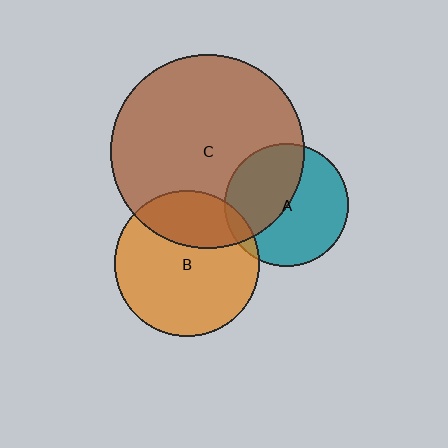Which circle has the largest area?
Circle C (brown).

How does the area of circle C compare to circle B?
Approximately 1.8 times.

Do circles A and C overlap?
Yes.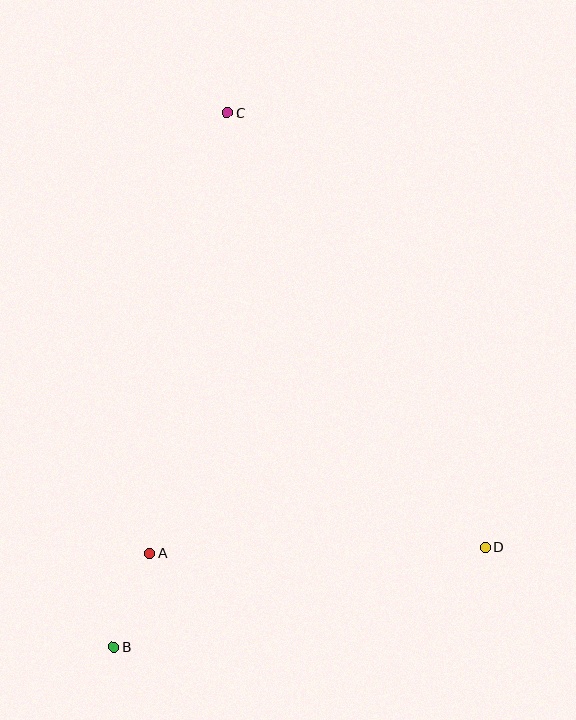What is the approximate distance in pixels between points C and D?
The distance between C and D is approximately 505 pixels.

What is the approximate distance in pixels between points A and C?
The distance between A and C is approximately 448 pixels.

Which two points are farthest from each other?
Points B and C are farthest from each other.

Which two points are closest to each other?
Points A and B are closest to each other.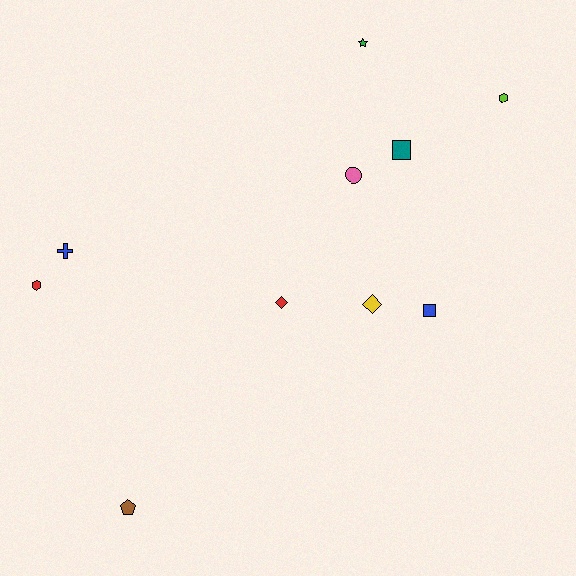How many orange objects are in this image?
There are no orange objects.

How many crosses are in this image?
There is 1 cross.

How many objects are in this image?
There are 10 objects.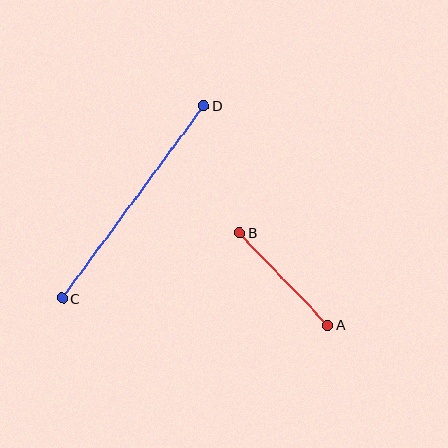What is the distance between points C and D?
The distance is approximately 239 pixels.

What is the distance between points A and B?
The distance is approximately 128 pixels.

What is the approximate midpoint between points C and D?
The midpoint is at approximately (133, 202) pixels.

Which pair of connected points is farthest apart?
Points C and D are farthest apart.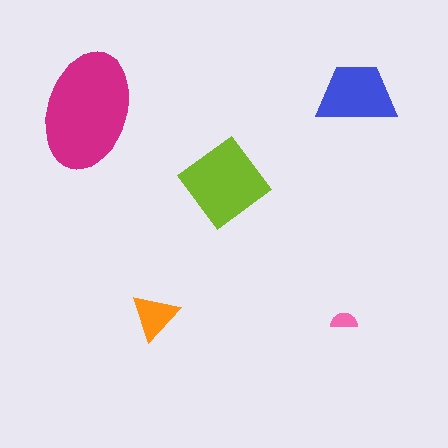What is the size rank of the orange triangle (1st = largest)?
4th.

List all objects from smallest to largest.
The pink semicircle, the orange triangle, the blue trapezoid, the lime diamond, the magenta ellipse.